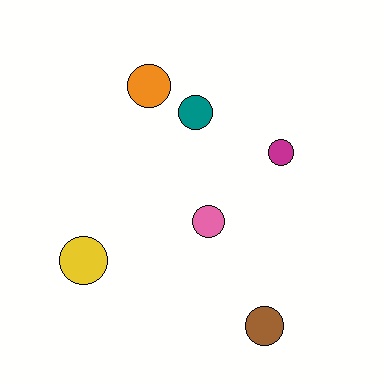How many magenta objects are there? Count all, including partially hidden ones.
There is 1 magenta object.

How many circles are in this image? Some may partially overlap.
There are 6 circles.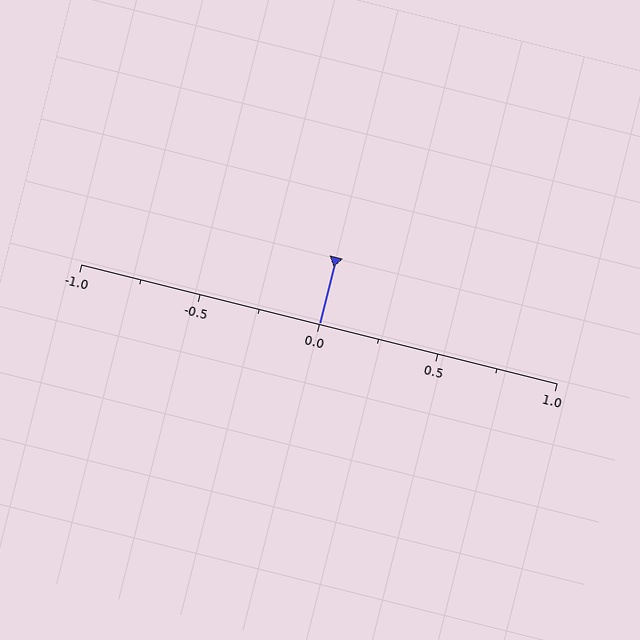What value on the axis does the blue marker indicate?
The marker indicates approximately 0.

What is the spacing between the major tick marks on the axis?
The major ticks are spaced 0.5 apart.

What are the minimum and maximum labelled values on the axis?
The axis runs from -1.0 to 1.0.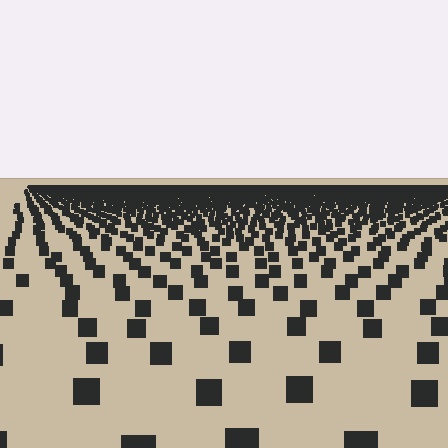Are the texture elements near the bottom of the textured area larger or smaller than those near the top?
Larger. Near the bottom, elements are closer to the viewer and appear at a bigger on-screen size.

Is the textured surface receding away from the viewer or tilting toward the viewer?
The surface is receding away from the viewer. Texture elements get smaller and denser toward the top.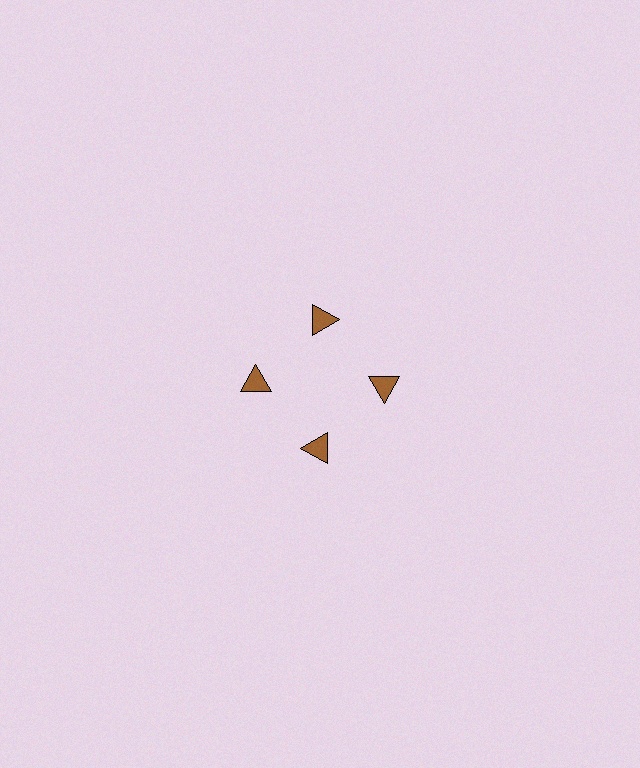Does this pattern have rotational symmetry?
Yes, this pattern has 4-fold rotational symmetry. It looks the same after rotating 90 degrees around the center.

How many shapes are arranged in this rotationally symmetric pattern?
There are 4 shapes, arranged in 4 groups of 1.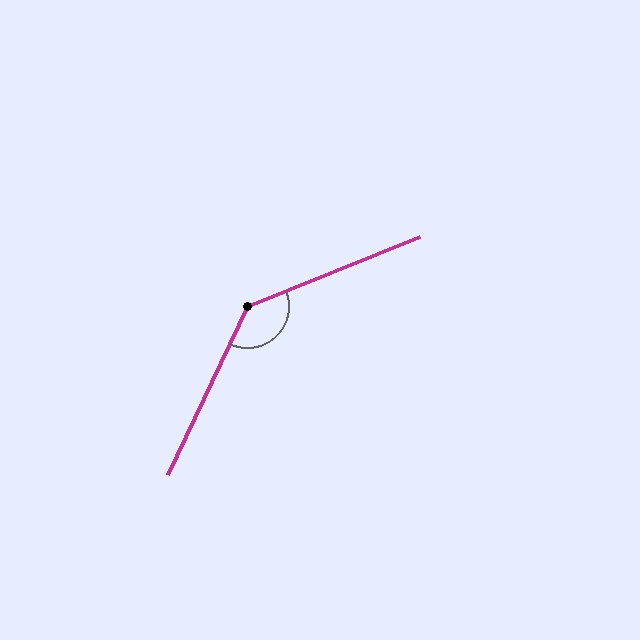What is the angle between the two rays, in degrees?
Approximately 137 degrees.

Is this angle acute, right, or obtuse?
It is obtuse.